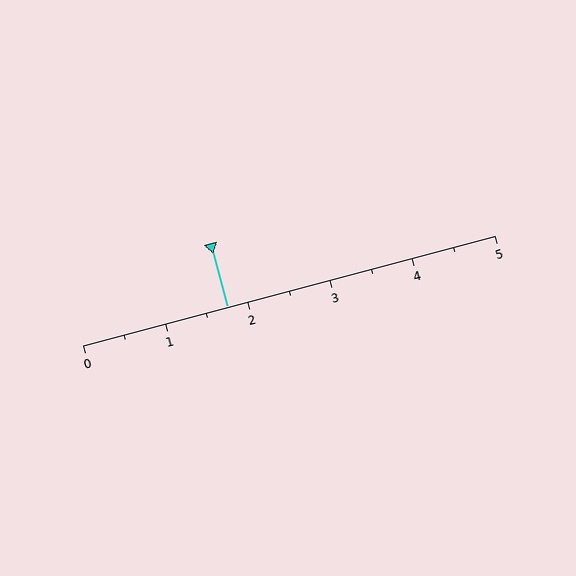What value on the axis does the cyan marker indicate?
The marker indicates approximately 1.8.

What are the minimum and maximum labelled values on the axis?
The axis runs from 0 to 5.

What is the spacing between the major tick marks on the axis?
The major ticks are spaced 1 apart.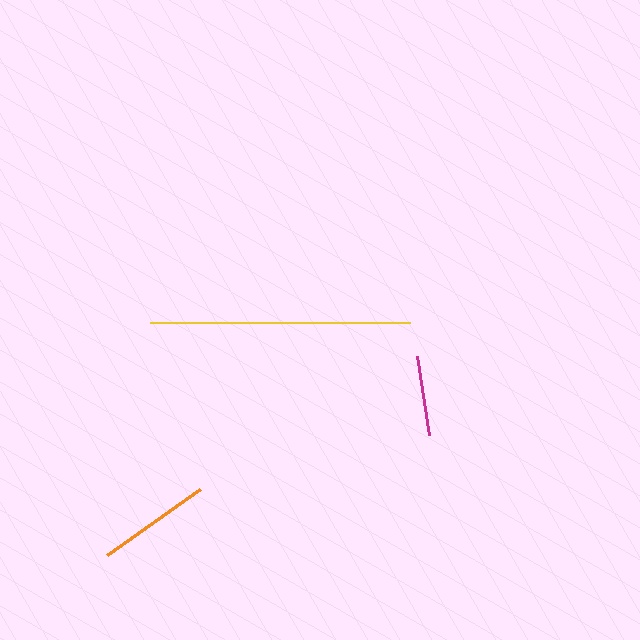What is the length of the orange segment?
The orange segment is approximately 115 pixels long.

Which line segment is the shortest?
The magenta line is the shortest at approximately 80 pixels.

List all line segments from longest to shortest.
From longest to shortest: yellow, orange, magenta.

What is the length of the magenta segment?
The magenta segment is approximately 80 pixels long.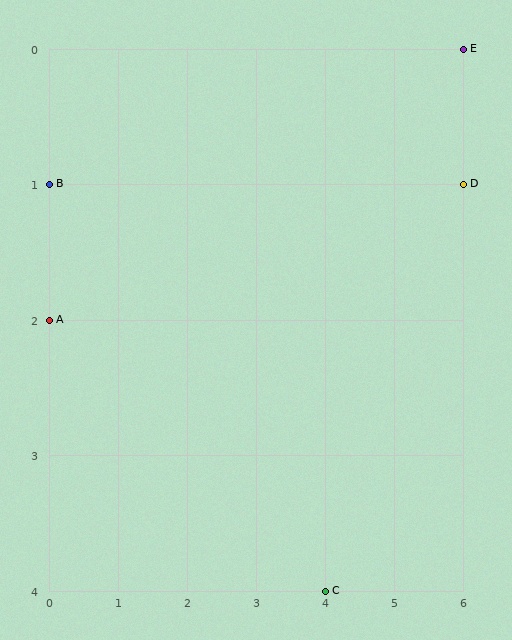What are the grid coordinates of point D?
Point D is at grid coordinates (6, 1).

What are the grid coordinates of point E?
Point E is at grid coordinates (6, 0).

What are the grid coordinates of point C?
Point C is at grid coordinates (4, 4).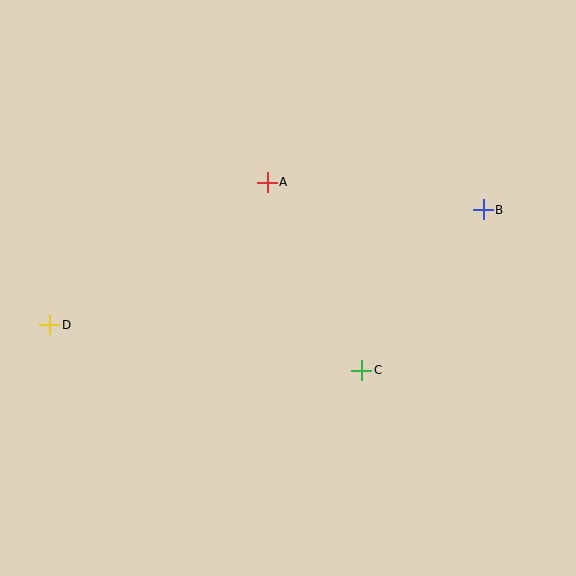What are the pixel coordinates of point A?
Point A is at (267, 182).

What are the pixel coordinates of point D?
Point D is at (50, 325).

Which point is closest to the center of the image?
Point A at (267, 182) is closest to the center.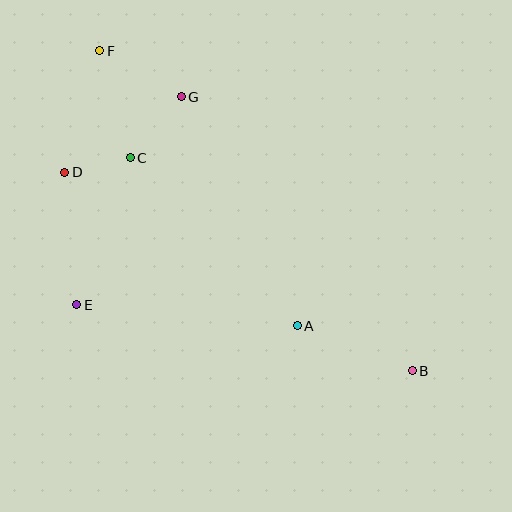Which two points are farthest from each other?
Points B and F are farthest from each other.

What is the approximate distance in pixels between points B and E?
The distance between B and E is approximately 342 pixels.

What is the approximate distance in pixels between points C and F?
The distance between C and F is approximately 112 pixels.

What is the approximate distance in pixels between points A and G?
The distance between A and G is approximately 257 pixels.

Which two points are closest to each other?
Points C and D are closest to each other.